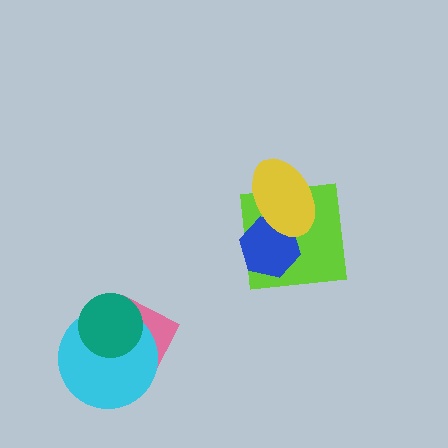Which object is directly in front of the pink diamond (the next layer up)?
The cyan circle is directly in front of the pink diamond.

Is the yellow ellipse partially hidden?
No, no other shape covers it.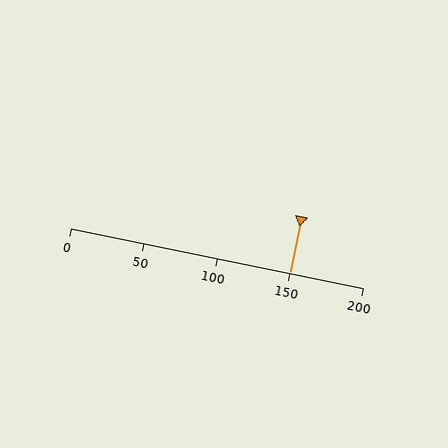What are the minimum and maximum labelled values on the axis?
The axis runs from 0 to 200.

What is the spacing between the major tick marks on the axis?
The major ticks are spaced 50 apart.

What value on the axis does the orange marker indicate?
The marker indicates approximately 150.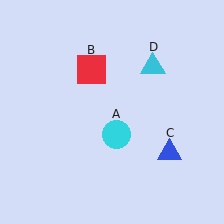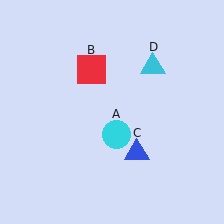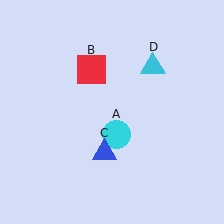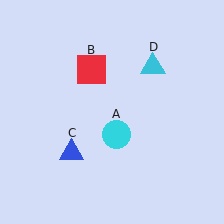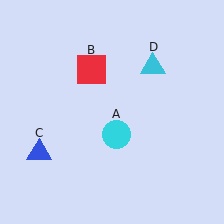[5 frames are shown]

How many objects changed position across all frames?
1 object changed position: blue triangle (object C).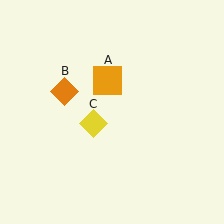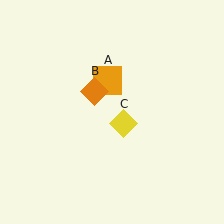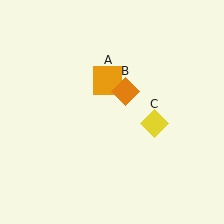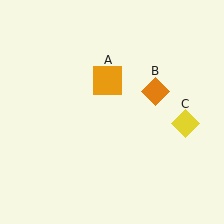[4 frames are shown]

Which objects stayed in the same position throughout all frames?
Orange square (object A) remained stationary.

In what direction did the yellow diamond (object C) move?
The yellow diamond (object C) moved right.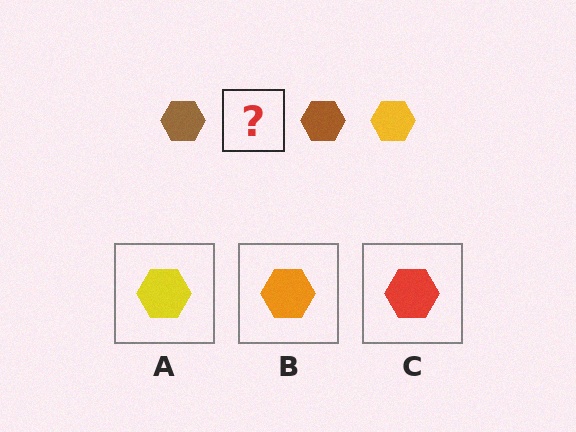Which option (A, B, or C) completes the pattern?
A.